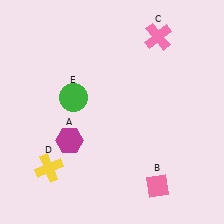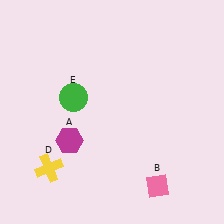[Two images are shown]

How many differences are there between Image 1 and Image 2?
There is 1 difference between the two images.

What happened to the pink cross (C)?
The pink cross (C) was removed in Image 2. It was in the top-right area of Image 1.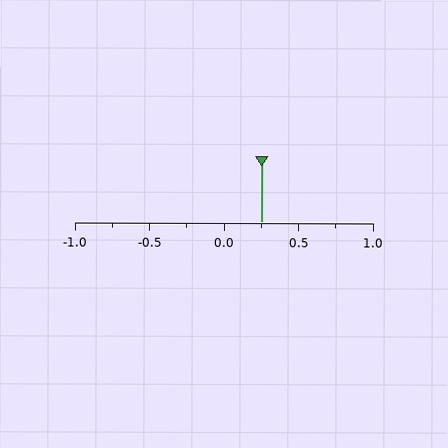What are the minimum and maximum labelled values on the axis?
The axis runs from -1.0 to 1.0.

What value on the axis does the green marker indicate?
The marker indicates approximately 0.25.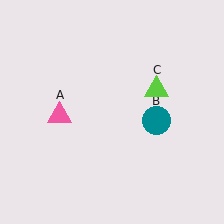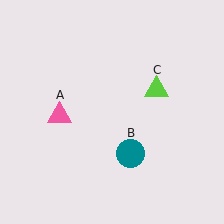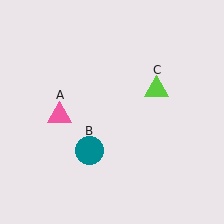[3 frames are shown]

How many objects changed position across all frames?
1 object changed position: teal circle (object B).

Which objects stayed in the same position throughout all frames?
Pink triangle (object A) and lime triangle (object C) remained stationary.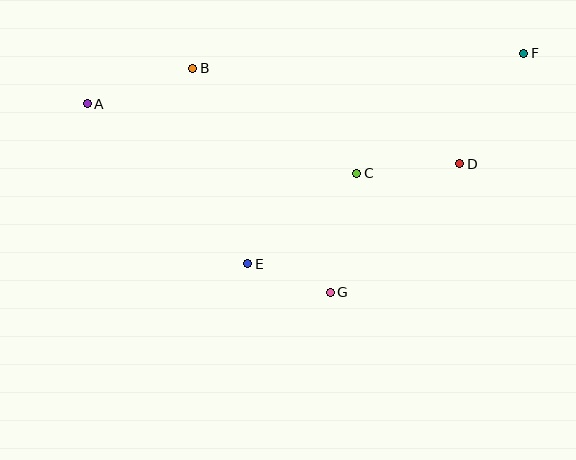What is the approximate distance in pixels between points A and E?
The distance between A and E is approximately 227 pixels.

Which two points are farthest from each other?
Points A and F are farthest from each other.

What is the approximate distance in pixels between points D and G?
The distance between D and G is approximately 182 pixels.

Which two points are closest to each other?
Points E and G are closest to each other.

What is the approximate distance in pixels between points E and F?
The distance between E and F is approximately 347 pixels.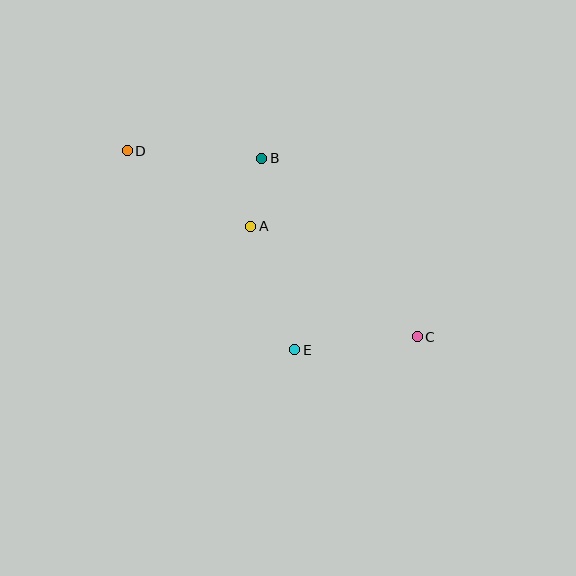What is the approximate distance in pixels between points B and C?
The distance between B and C is approximately 237 pixels.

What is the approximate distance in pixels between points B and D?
The distance between B and D is approximately 135 pixels.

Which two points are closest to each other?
Points A and B are closest to each other.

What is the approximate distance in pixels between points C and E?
The distance between C and E is approximately 123 pixels.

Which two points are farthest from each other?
Points C and D are farthest from each other.